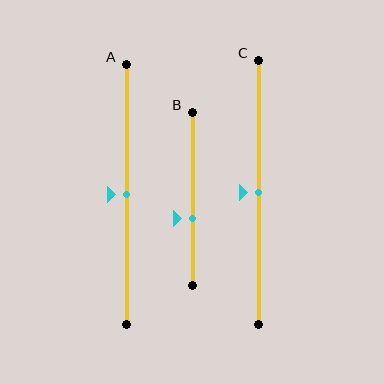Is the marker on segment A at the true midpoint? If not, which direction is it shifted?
Yes, the marker on segment A is at the true midpoint.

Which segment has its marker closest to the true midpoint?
Segment A has its marker closest to the true midpoint.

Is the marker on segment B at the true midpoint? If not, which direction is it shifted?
No, the marker on segment B is shifted downward by about 12% of the segment length.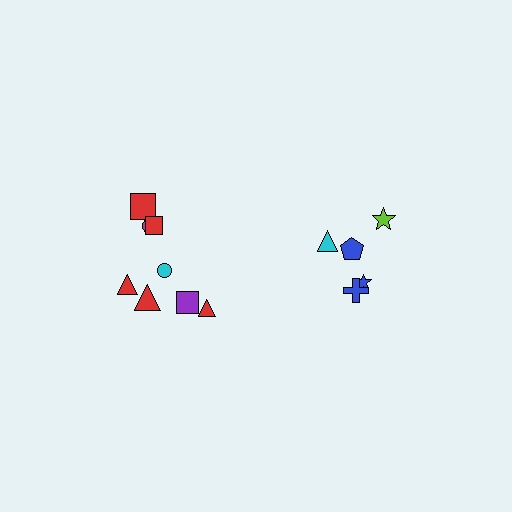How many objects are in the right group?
There are 5 objects.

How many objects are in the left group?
There are 8 objects.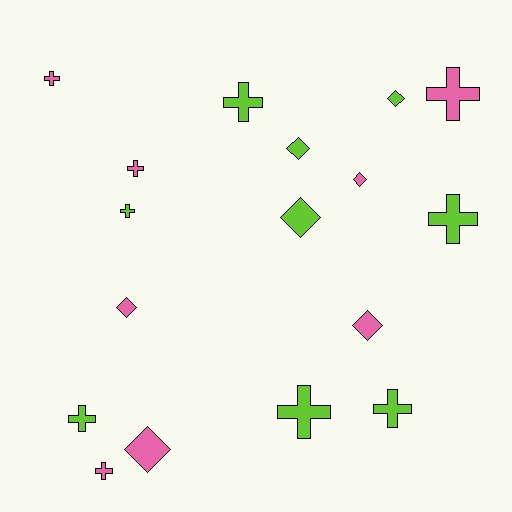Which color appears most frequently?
Lime, with 9 objects.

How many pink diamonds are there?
There are 4 pink diamonds.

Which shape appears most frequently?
Cross, with 10 objects.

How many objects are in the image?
There are 17 objects.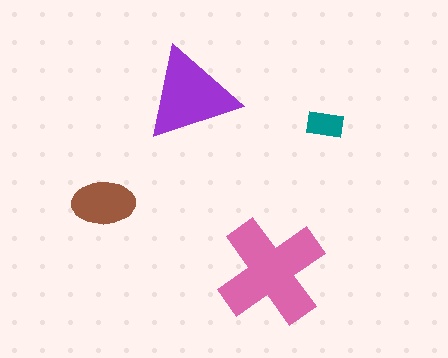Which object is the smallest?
The teal rectangle.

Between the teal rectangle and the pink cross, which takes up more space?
The pink cross.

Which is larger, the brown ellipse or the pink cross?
The pink cross.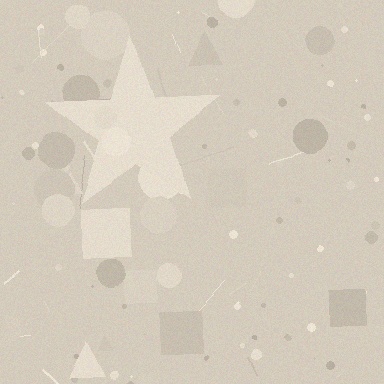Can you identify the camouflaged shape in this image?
The camouflaged shape is a star.